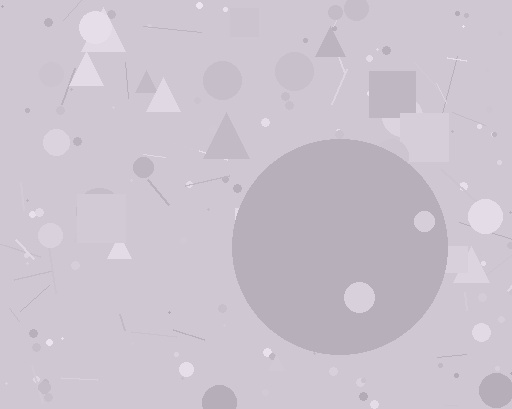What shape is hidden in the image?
A circle is hidden in the image.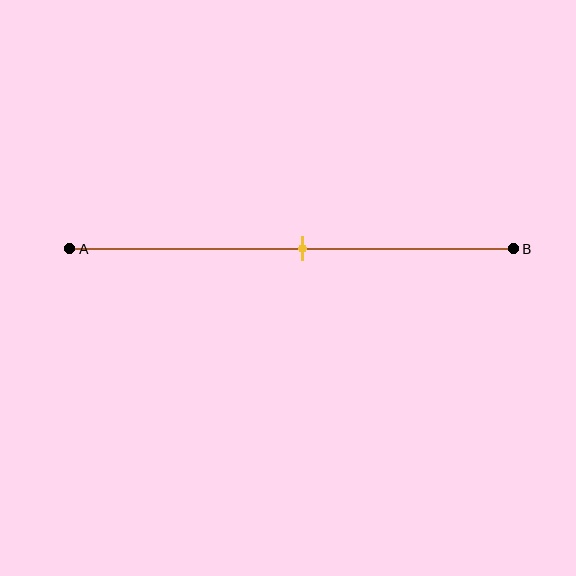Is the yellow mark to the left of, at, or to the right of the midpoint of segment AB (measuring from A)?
The yellow mark is approximately at the midpoint of segment AB.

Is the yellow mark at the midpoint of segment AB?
Yes, the mark is approximately at the midpoint.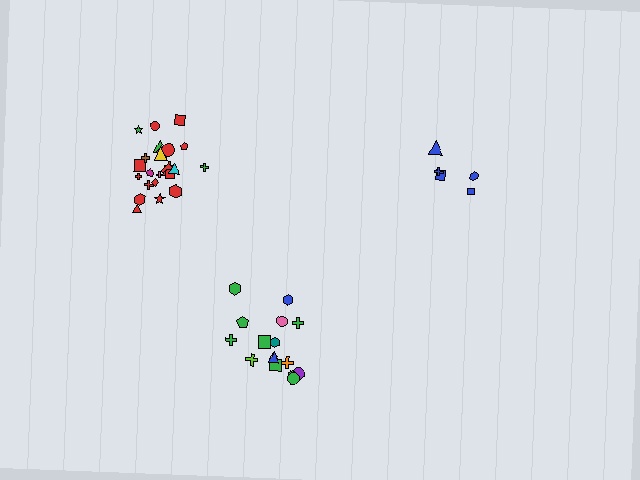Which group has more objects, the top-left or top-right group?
The top-left group.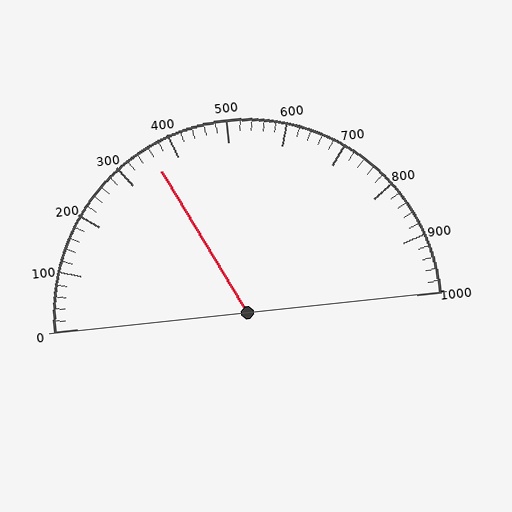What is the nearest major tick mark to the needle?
The nearest major tick mark is 400.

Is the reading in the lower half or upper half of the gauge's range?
The reading is in the lower half of the range (0 to 1000).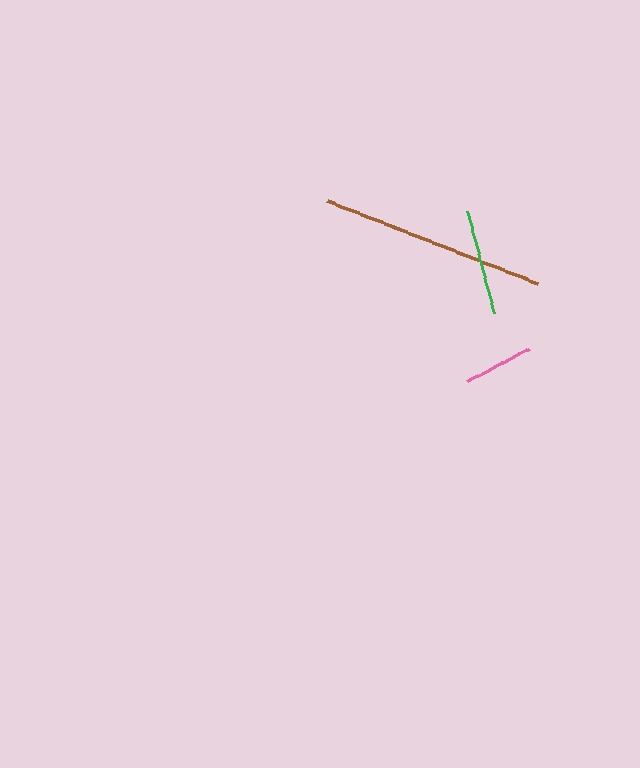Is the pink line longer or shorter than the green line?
The green line is longer than the pink line.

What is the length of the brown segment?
The brown segment is approximately 226 pixels long.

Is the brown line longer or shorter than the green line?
The brown line is longer than the green line.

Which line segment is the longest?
The brown line is the longest at approximately 226 pixels.